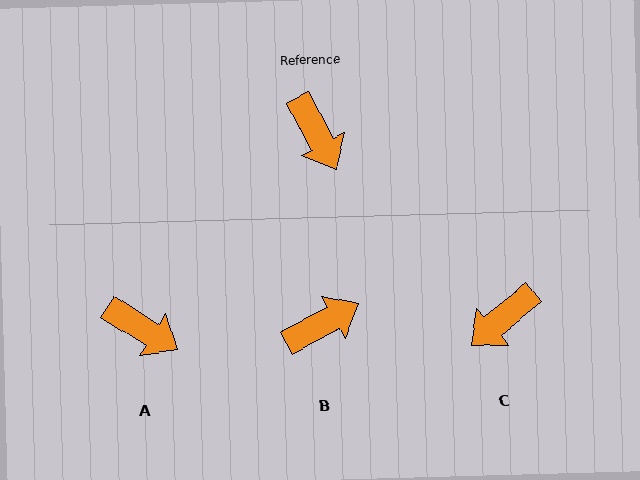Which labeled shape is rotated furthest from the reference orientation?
B, about 90 degrees away.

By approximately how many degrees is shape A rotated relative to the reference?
Approximately 30 degrees counter-clockwise.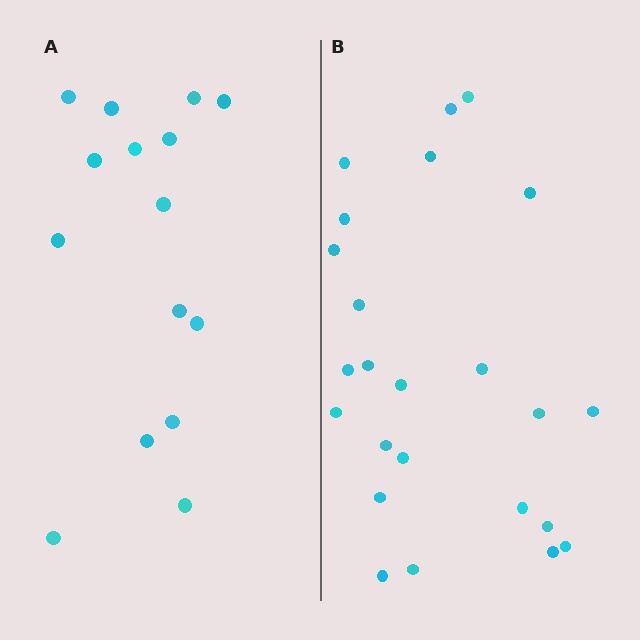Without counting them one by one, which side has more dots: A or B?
Region B (the right region) has more dots.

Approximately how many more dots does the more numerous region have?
Region B has roughly 8 or so more dots than region A.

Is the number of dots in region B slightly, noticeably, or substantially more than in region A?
Region B has substantially more. The ratio is roughly 1.6 to 1.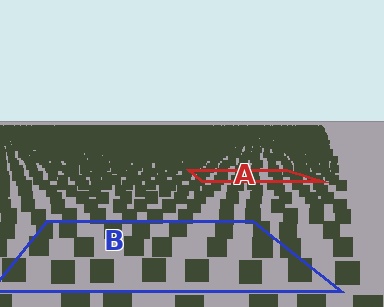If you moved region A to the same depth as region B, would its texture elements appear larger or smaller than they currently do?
They would appear larger. At a closer depth, the same texture elements are projected at a bigger on-screen size.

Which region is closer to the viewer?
Region B is closer. The texture elements there are larger and more spread out.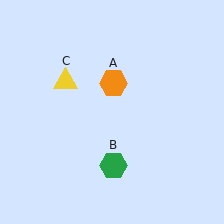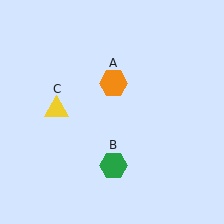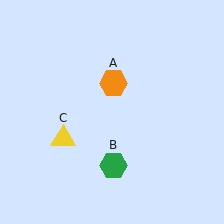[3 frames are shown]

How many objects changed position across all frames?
1 object changed position: yellow triangle (object C).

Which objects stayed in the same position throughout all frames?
Orange hexagon (object A) and green hexagon (object B) remained stationary.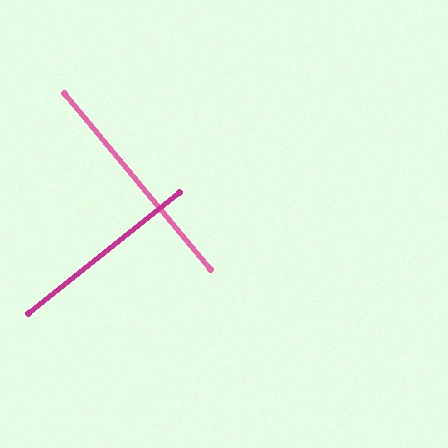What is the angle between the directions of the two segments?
Approximately 89 degrees.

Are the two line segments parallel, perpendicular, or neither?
Perpendicular — they meet at approximately 89°.